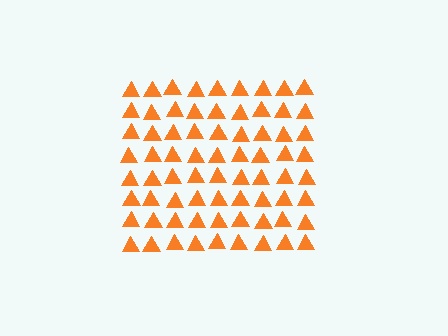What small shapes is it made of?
It is made of small triangles.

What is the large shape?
The large shape is a square.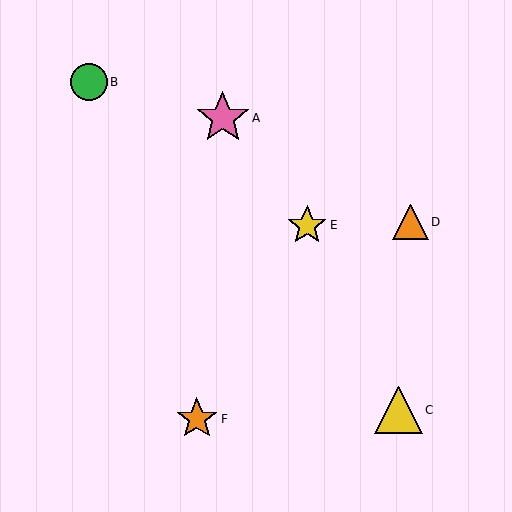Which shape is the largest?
The pink star (labeled A) is the largest.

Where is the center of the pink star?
The center of the pink star is at (223, 118).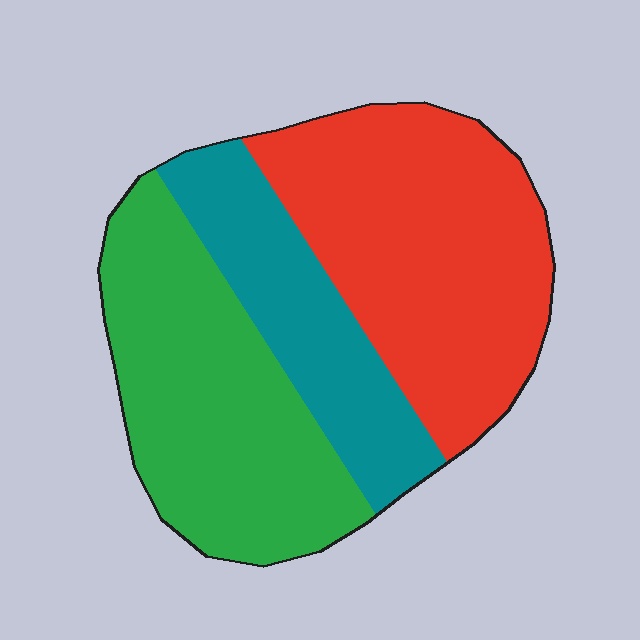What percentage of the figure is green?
Green covers around 35% of the figure.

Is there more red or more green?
Red.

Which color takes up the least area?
Teal, at roughly 20%.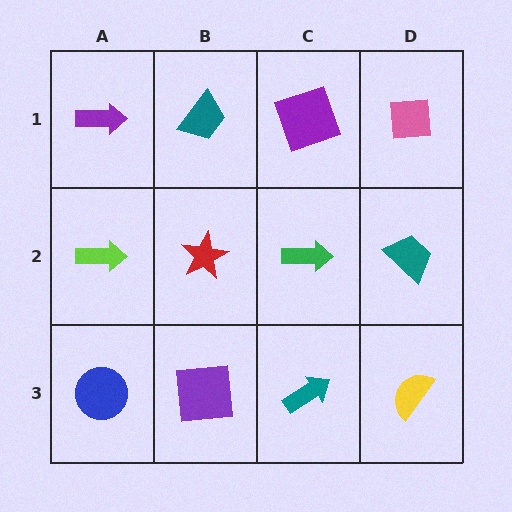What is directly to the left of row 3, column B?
A blue circle.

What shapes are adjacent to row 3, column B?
A red star (row 2, column B), a blue circle (row 3, column A), a teal arrow (row 3, column C).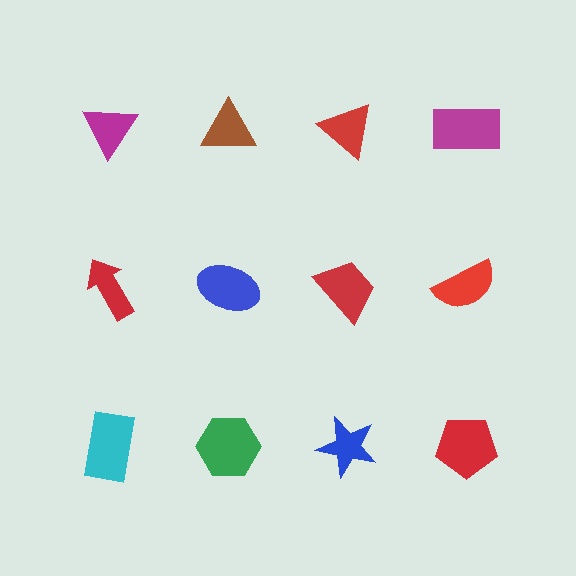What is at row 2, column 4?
A red semicircle.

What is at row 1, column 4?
A magenta rectangle.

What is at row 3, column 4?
A red pentagon.